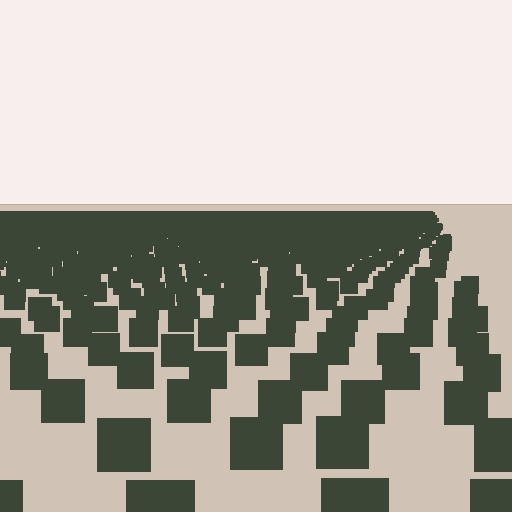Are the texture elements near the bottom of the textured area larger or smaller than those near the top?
Larger. Near the bottom, elements are closer to the viewer and appear at a bigger on-screen size.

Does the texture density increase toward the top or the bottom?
Density increases toward the top.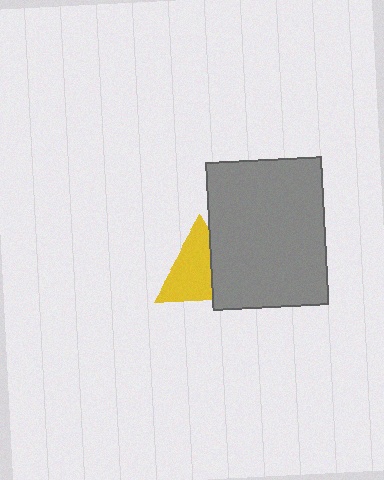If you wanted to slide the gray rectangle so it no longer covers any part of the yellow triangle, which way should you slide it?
Slide it right — that is the most direct way to separate the two shapes.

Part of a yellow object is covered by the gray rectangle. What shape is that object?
It is a triangle.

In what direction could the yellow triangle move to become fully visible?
The yellow triangle could move left. That would shift it out from behind the gray rectangle entirely.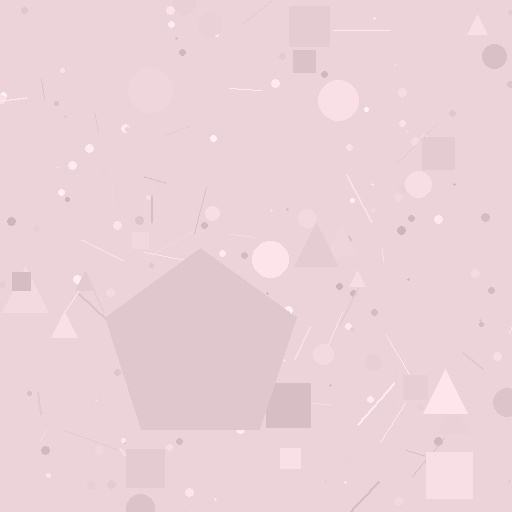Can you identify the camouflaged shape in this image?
The camouflaged shape is a pentagon.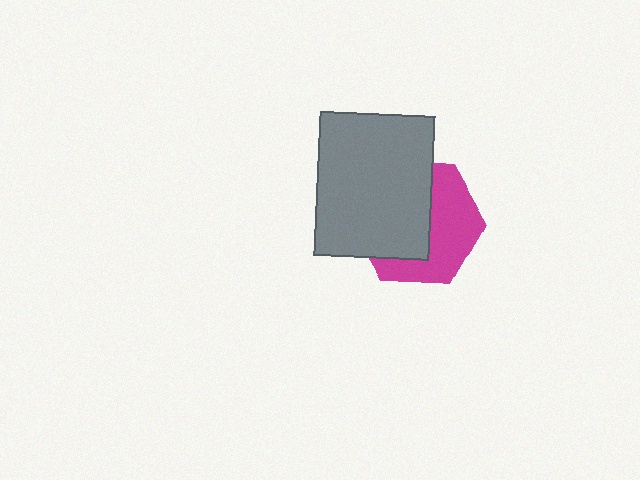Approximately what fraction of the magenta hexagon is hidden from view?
Roughly 53% of the magenta hexagon is hidden behind the gray rectangle.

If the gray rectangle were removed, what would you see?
You would see the complete magenta hexagon.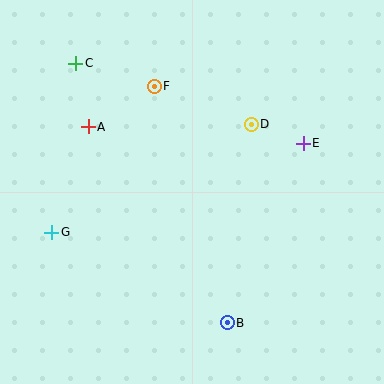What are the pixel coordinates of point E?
Point E is at (303, 143).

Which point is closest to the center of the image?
Point D at (251, 124) is closest to the center.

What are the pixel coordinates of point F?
Point F is at (154, 86).